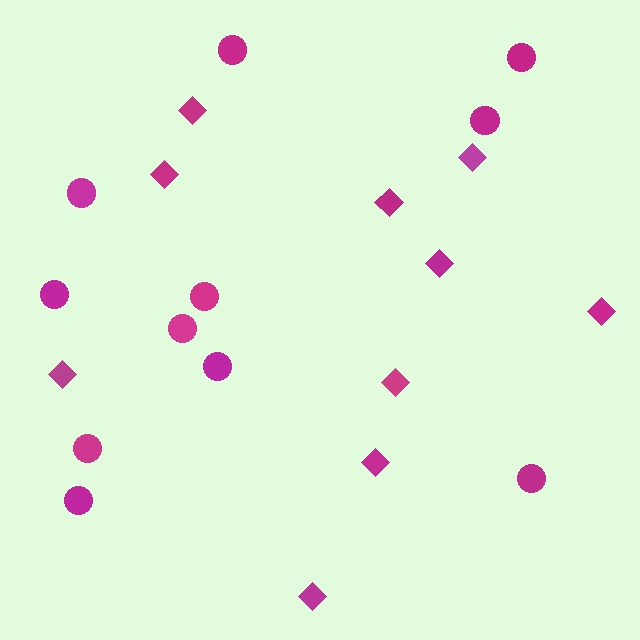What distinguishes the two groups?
There are 2 groups: one group of circles (11) and one group of diamonds (10).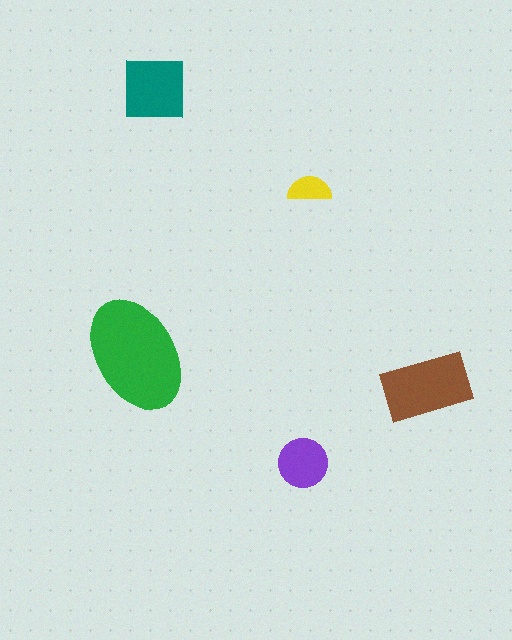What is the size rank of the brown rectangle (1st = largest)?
2nd.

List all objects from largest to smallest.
The green ellipse, the brown rectangle, the teal square, the purple circle, the yellow semicircle.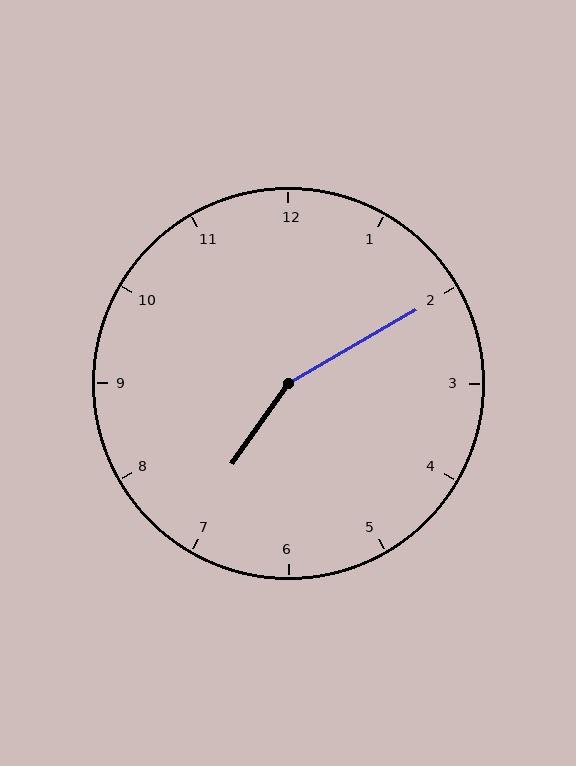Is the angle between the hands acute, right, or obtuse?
It is obtuse.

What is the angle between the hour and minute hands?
Approximately 155 degrees.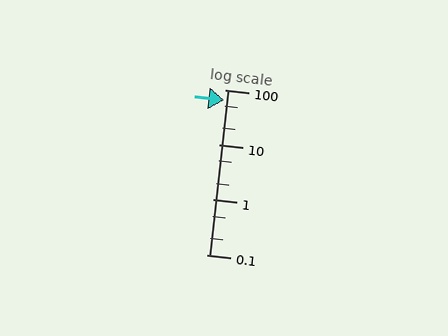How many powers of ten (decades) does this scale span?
The scale spans 3 decades, from 0.1 to 100.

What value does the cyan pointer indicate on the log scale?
The pointer indicates approximately 65.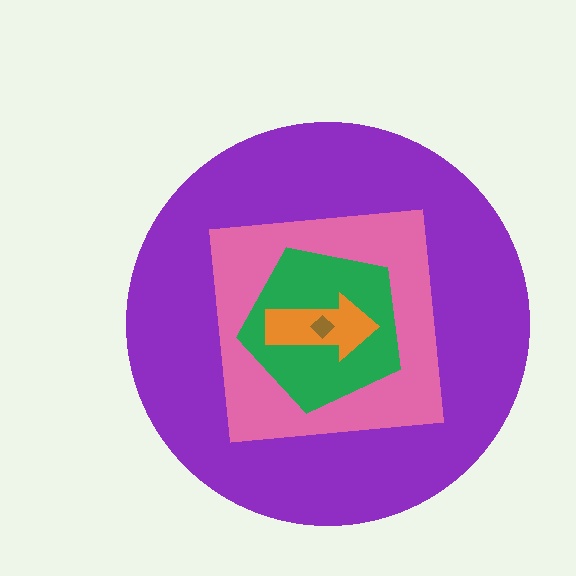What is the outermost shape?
The purple circle.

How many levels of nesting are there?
5.